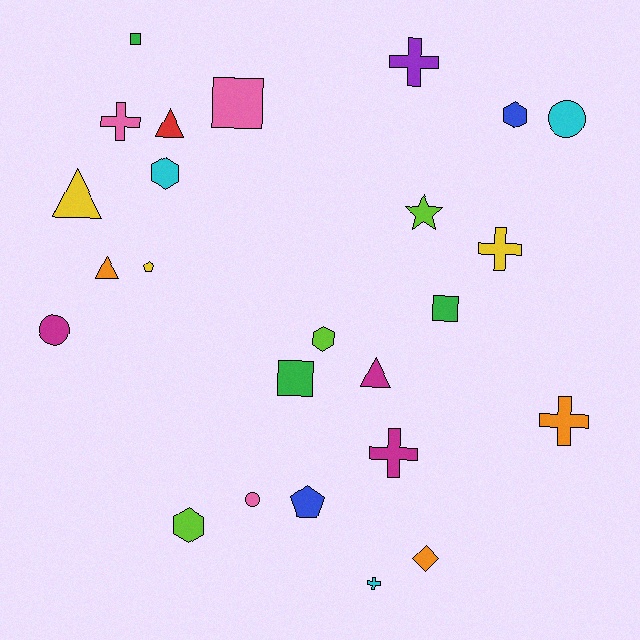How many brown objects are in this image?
There are no brown objects.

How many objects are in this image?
There are 25 objects.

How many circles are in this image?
There are 3 circles.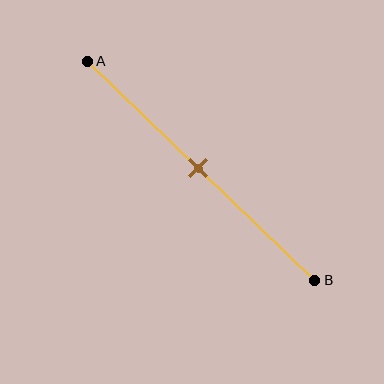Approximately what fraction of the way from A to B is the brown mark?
The brown mark is approximately 50% of the way from A to B.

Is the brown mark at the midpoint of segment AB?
Yes, the mark is approximately at the midpoint.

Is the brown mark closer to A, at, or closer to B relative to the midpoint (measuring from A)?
The brown mark is approximately at the midpoint of segment AB.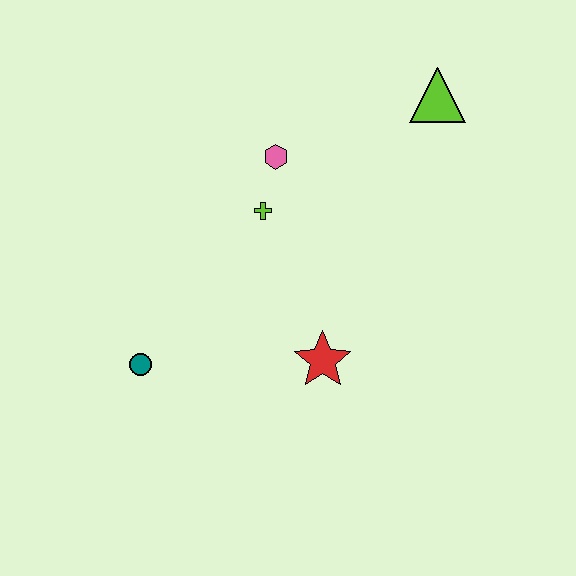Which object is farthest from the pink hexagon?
The teal circle is farthest from the pink hexagon.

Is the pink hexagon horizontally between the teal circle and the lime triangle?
Yes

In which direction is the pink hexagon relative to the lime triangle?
The pink hexagon is to the left of the lime triangle.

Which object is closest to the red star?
The lime cross is closest to the red star.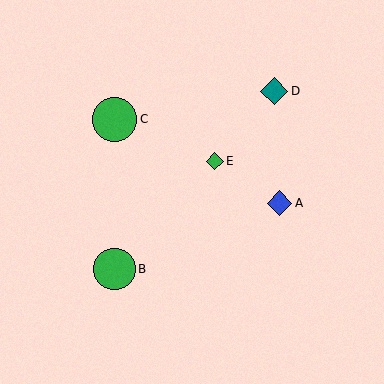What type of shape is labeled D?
Shape D is a teal diamond.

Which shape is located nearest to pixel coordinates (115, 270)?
The green circle (labeled B) at (114, 269) is nearest to that location.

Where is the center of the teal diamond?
The center of the teal diamond is at (274, 91).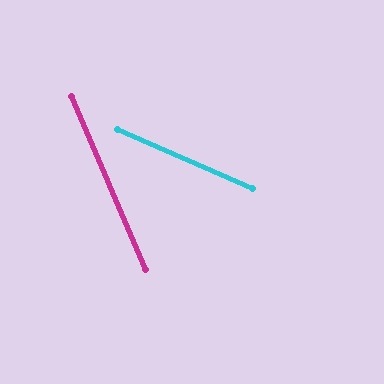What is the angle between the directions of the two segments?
Approximately 43 degrees.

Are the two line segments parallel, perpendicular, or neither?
Neither parallel nor perpendicular — they differ by about 43°.